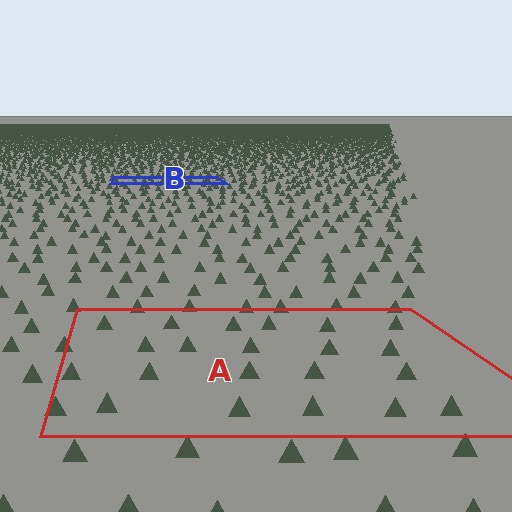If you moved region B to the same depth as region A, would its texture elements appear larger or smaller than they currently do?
They would appear larger. At a closer depth, the same texture elements are projected at a bigger on-screen size.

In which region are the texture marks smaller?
The texture marks are smaller in region B, because it is farther away.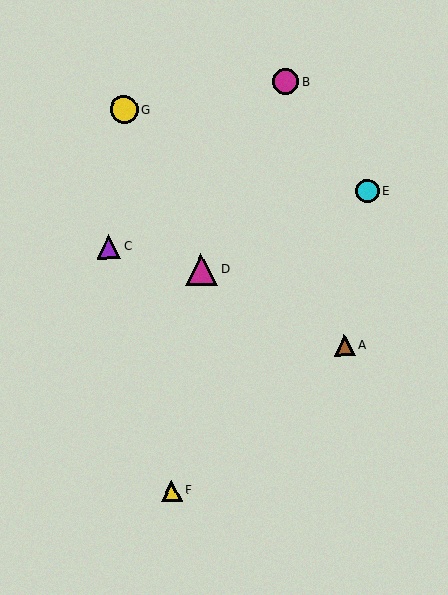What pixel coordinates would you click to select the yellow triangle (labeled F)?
Click at (172, 490) to select the yellow triangle F.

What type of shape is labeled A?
Shape A is a brown triangle.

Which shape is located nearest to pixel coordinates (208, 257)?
The magenta triangle (labeled D) at (201, 269) is nearest to that location.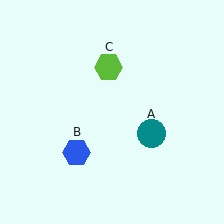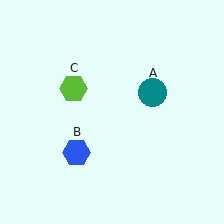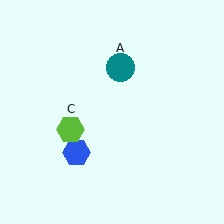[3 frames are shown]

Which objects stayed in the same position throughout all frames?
Blue hexagon (object B) remained stationary.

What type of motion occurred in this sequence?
The teal circle (object A), lime hexagon (object C) rotated counterclockwise around the center of the scene.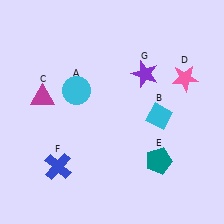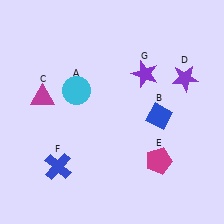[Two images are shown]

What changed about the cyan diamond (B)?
In Image 1, B is cyan. In Image 2, it changed to blue.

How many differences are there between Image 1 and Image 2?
There are 3 differences between the two images.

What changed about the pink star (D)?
In Image 1, D is pink. In Image 2, it changed to purple.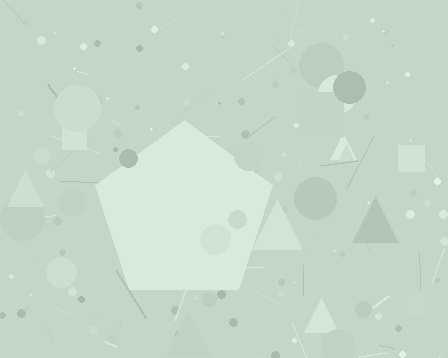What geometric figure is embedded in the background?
A pentagon is embedded in the background.